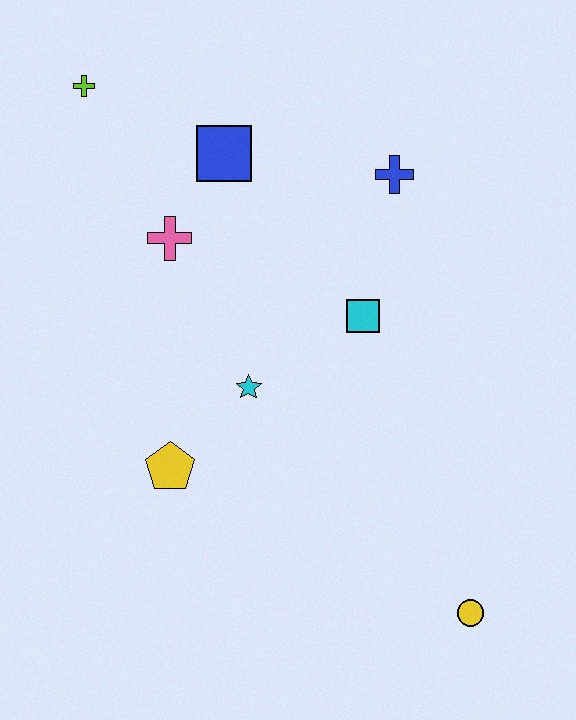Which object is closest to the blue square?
The pink cross is closest to the blue square.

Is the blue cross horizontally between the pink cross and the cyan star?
No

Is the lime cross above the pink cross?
Yes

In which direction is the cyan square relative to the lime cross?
The cyan square is to the right of the lime cross.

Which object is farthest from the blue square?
The yellow circle is farthest from the blue square.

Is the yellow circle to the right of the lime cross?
Yes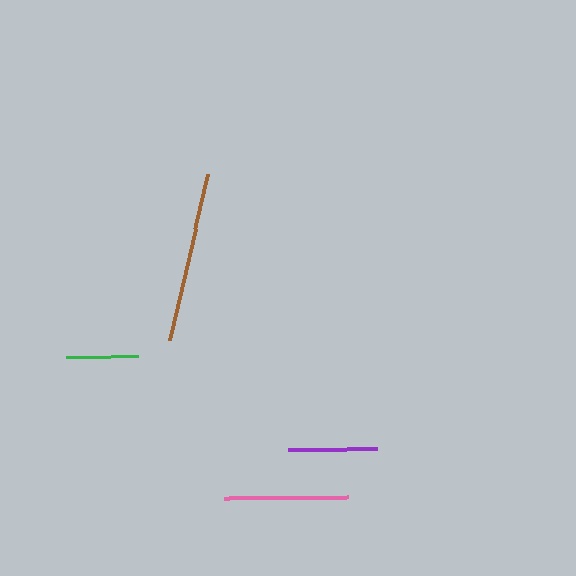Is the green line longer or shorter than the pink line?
The pink line is longer than the green line.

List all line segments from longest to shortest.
From longest to shortest: brown, pink, purple, green.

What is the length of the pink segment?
The pink segment is approximately 125 pixels long.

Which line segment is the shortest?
The green line is the shortest at approximately 72 pixels.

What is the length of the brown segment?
The brown segment is approximately 170 pixels long.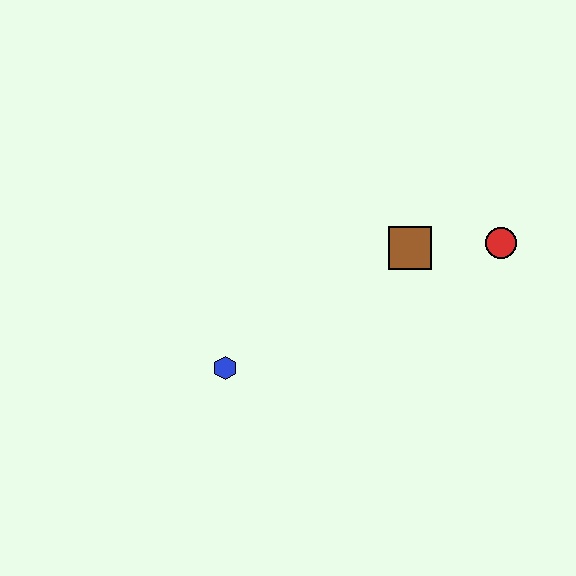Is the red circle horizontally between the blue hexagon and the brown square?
No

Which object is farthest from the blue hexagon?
The red circle is farthest from the blue hexagon.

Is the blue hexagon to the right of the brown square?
No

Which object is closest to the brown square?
The red circle is closest to the brown square.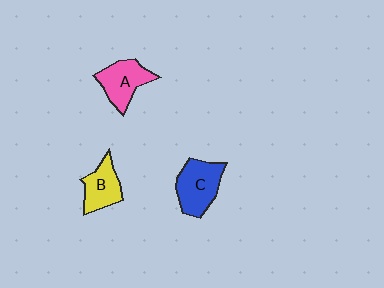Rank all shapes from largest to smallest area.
From largest to smallest: C (blue), A (pink), B (yellow).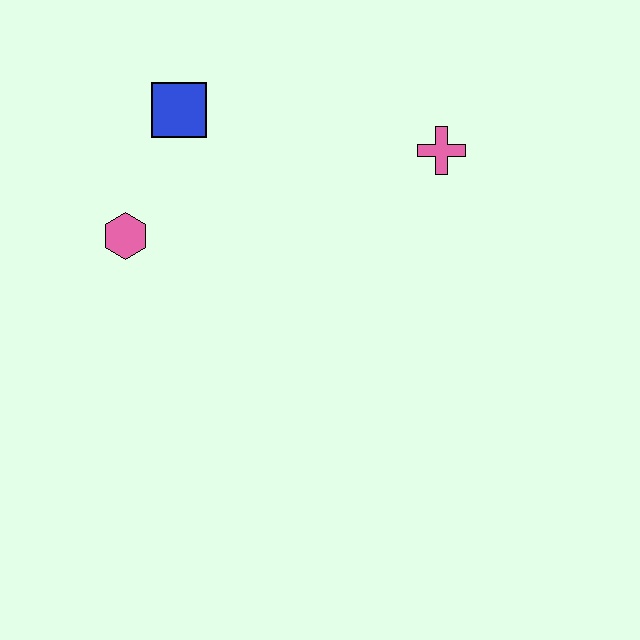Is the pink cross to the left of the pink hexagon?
No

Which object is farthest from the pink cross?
The pink hexagon is farthest from the pink cross.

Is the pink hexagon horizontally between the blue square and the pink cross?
No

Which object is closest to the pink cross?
The blue square is closest to the pink cross.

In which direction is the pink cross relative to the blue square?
The pink cross is to the right of the blue square.